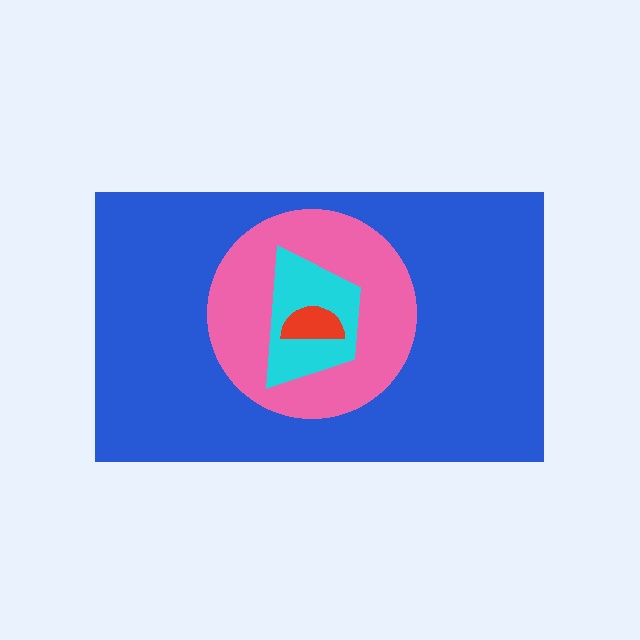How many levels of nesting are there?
4.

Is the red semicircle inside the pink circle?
Yes.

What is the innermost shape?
The red semicircle.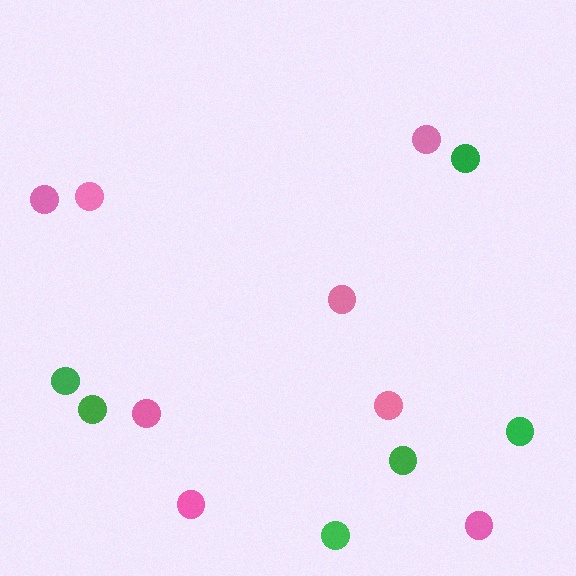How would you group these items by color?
There are 2 groups: one group of green circles (6) and one group of pink circles (8).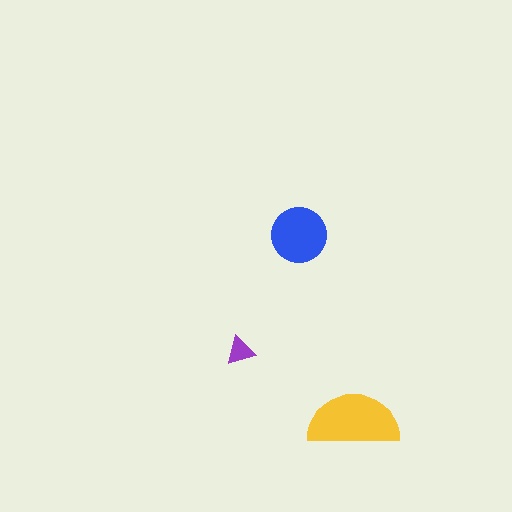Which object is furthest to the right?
The yellow semicircle is rightmost.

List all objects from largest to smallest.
The yellow semicircle, the blue circle, the purple triangle.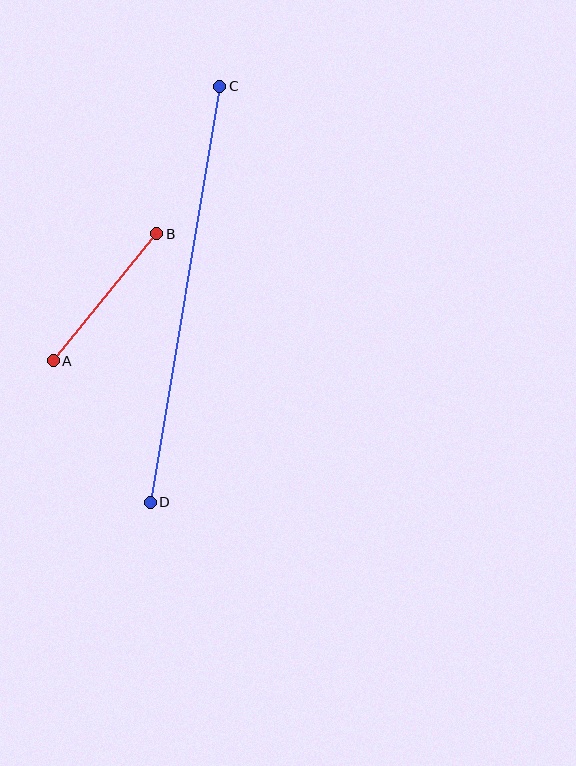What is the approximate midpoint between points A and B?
The midpoint is at approximately (105, 297) pixels.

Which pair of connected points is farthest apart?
Points C and D are farthest apart.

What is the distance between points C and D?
The distance is approximately 421 pixels.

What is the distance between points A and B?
The distance is approximately 164 pixels.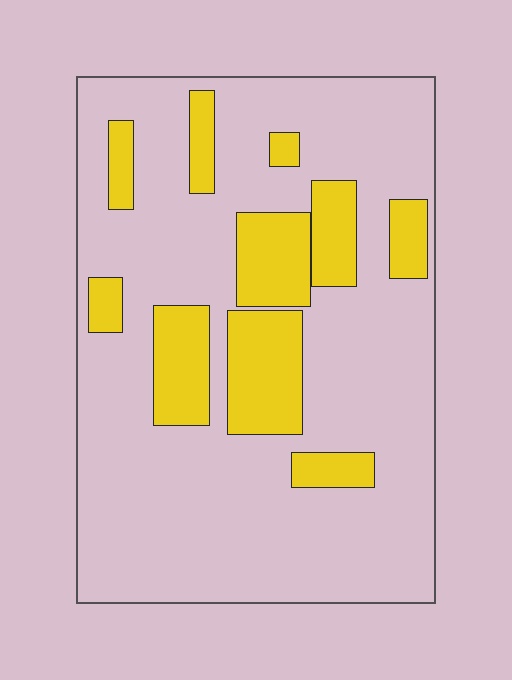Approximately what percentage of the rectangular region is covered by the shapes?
Approximately 20%.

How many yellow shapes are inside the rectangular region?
10.